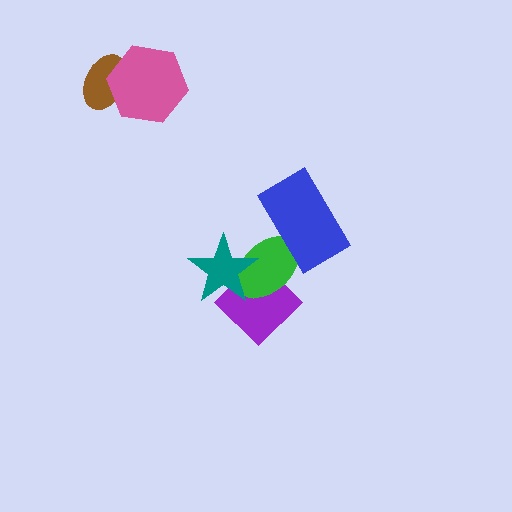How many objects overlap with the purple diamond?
2 objects overlap with the purple diamond.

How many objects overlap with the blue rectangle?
1 object overlaps with the blue rectangle.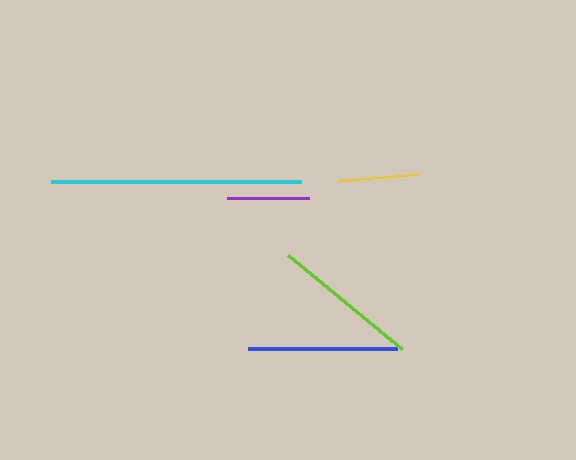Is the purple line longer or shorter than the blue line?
The blue line is longer than the purple line.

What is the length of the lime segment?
The lime segment is approximately 148 pixels long.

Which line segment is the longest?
The cyan line is the longest at approximately 250 pixels.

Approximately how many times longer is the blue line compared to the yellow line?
The blue line is approximately 1.9 times the length of the yellow line.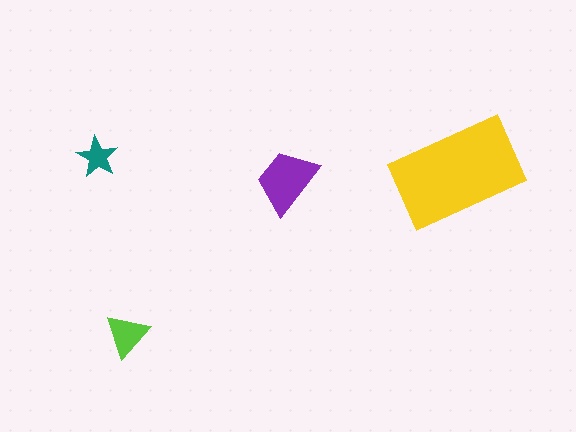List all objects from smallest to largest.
The teal star, the lime triangle, the purple trapezoid, the yellow rectangle.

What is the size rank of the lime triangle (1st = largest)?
3rd.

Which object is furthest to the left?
The teal star is leftmost.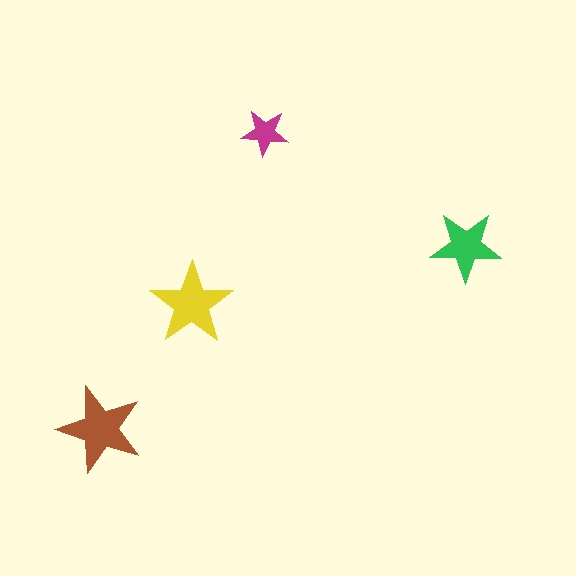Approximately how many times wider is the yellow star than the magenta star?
About 2 times wider.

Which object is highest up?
The magenta star is topmost.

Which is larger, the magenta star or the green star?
The green one.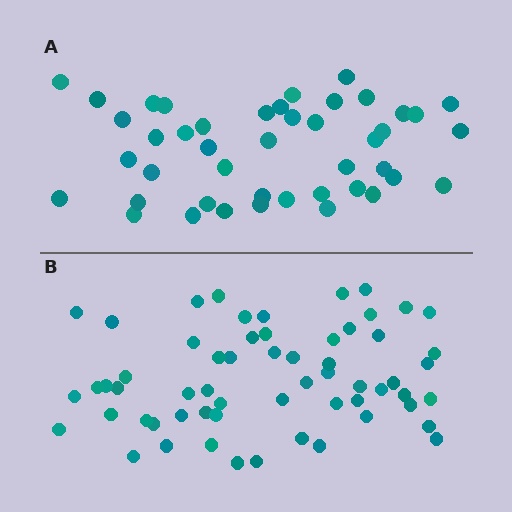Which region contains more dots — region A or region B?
Region B (the bottom region) has more dots.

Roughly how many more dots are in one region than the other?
Region B has approximately 15 more dots than region A.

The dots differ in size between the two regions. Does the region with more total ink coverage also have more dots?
No. Region A has more total ink coverage because its dots are larger, but region B actually contains more individual dots. Total area can be misleading — the number of items is what matters here.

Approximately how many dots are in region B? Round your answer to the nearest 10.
About 60 dots.